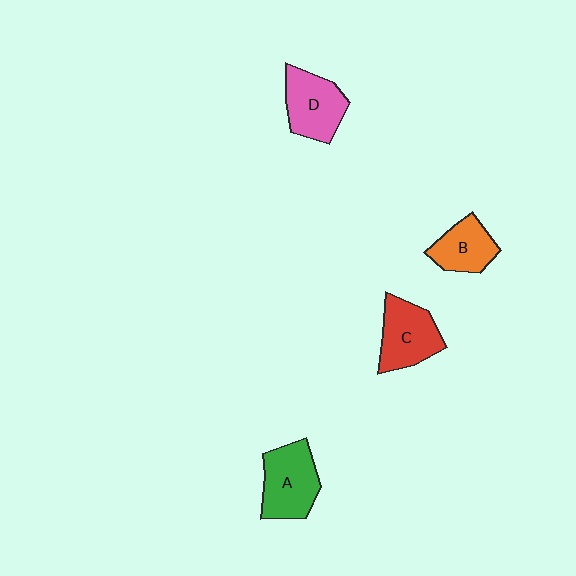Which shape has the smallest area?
Shape B (orange).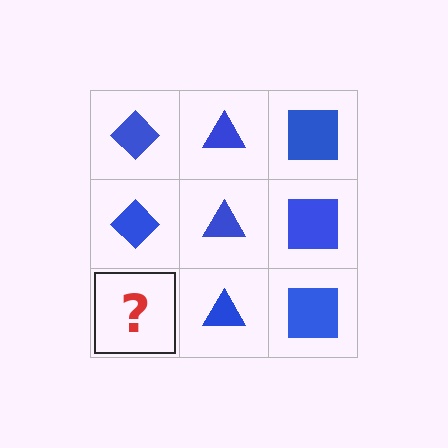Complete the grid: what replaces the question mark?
The question mark should be replaced with a blue diamond.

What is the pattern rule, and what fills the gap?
The rule is that each column has a consistent shape. The gap should be filled with a blue diamond.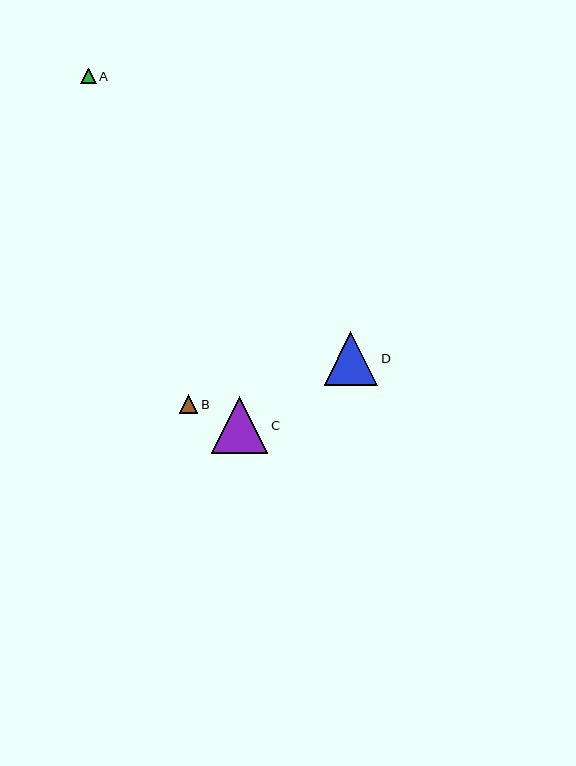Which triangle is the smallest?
Triangle A is the smallest with a size of approximately 16 pixels.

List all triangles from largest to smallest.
From largest to smallest: C, D, B, A.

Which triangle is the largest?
Triangle C is the largest with a size of approximately 57 pixels.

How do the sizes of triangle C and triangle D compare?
Triangle C and triangle D are approximately the same size.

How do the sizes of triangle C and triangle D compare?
Triangle C and triangle D are approximately the same size.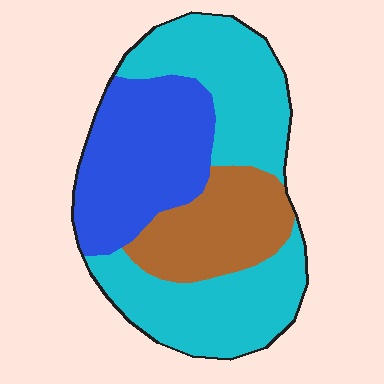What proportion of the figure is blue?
Blue covers 30% of the figure.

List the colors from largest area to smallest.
From largest to smallest: cyan, blue, brown.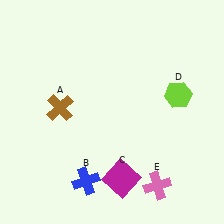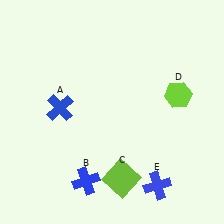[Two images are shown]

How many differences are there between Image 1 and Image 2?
There are 3 differences between the two images.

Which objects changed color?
A changed from brown to blue. C changed from magenta to lime. E changed from pink to blue.